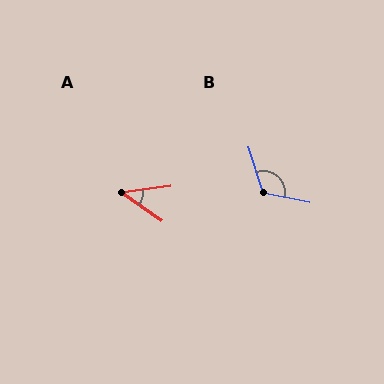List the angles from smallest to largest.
A (43°), B (118°).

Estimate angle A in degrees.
Approximately 43 degrees.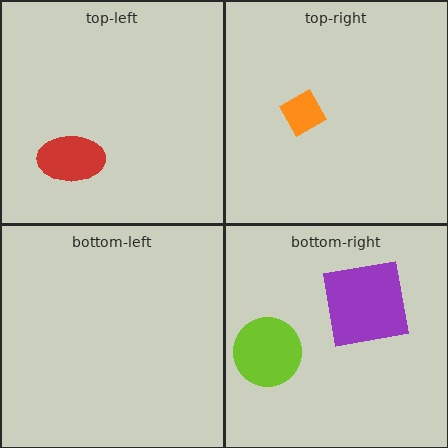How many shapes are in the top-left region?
1.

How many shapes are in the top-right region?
1.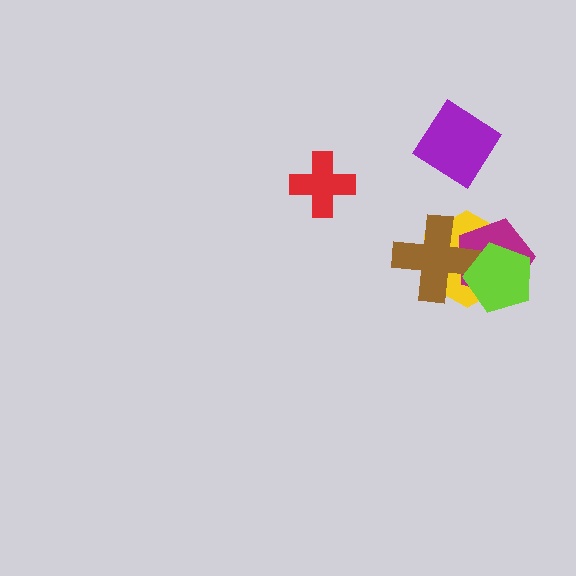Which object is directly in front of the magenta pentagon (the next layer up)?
The brown cross is directly in front of the magenta pentagon.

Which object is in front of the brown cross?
The lime pentagon is in front of the brown cross.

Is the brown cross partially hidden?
Yes, it is partially covered by another shape.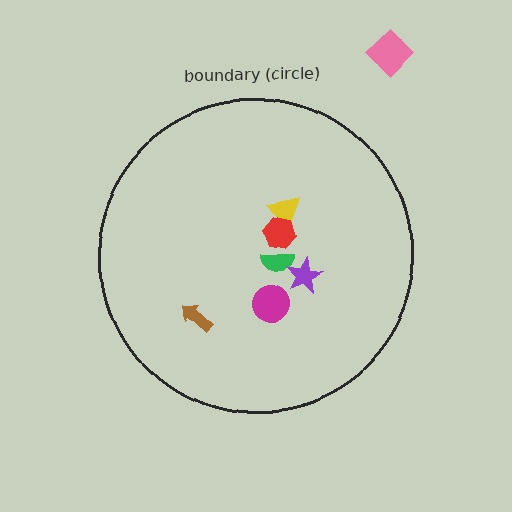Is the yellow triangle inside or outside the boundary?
Inside.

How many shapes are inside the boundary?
6 inside, 1 outside.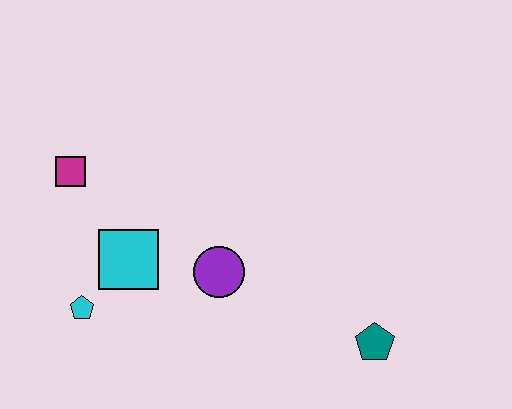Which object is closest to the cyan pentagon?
The cyan square is closest to the cyan pentagon.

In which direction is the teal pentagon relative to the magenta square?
The teal pentagon is to the right of the magenta square.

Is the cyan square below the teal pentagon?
No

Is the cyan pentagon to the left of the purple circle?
Yes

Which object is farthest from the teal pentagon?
The magenta square is farthest from the teal pentagon.